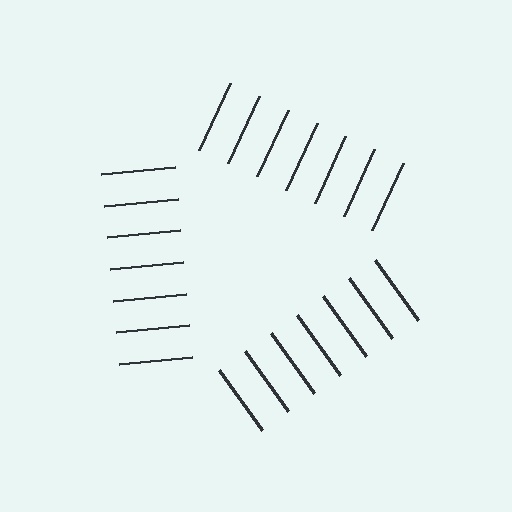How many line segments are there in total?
21 — 7 along each of the 3 edges.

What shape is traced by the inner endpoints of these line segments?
An illusory triangle — the line segments terminate on its edges but no continuous stroke is drawn.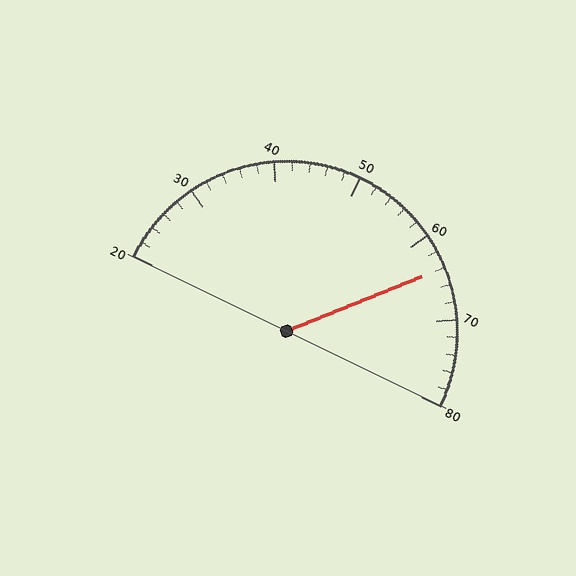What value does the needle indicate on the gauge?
The needle indicates approximately 64.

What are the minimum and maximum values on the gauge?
The gauge ranges from 20 to 80.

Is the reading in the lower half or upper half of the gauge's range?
The reading is in the upper half of the range (20 to 80).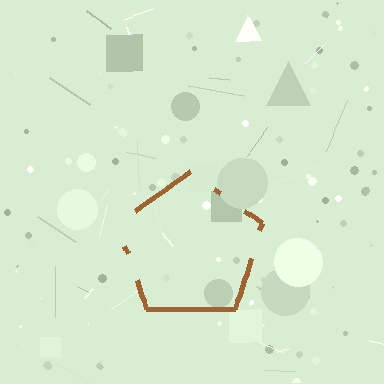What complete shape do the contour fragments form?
The contour fragments form a pentagon.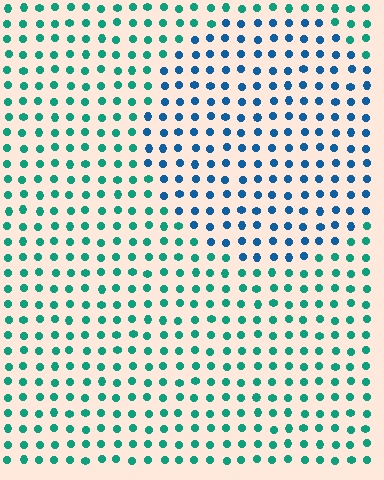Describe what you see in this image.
The image is filled with small teal elements in a uniform arrangement. A circle-shaped region is visible where the elements are tinted to a slightly different hue, forming a subtle color boundary.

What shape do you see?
I see a circle.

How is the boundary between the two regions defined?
The boundary is defined purely by a slight shift in hue (about 40 degrees). Spacing, size, and orientation are identical on both sides.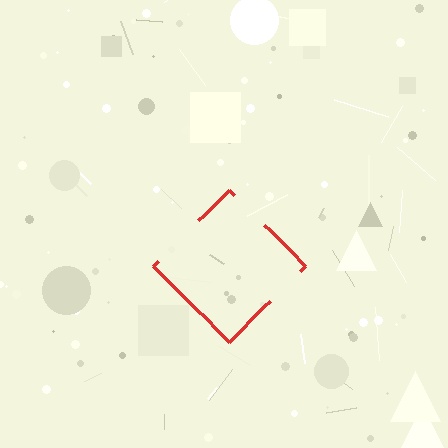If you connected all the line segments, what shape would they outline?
They would outline a diamond.